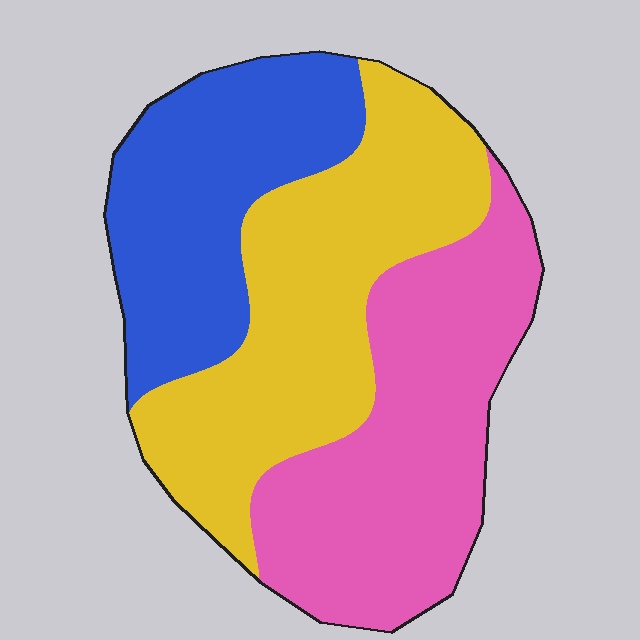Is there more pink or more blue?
Pink.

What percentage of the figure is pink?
Pink takes up about three eighths (3/8) of the figure.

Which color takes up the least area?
Blue, at roughly 25%.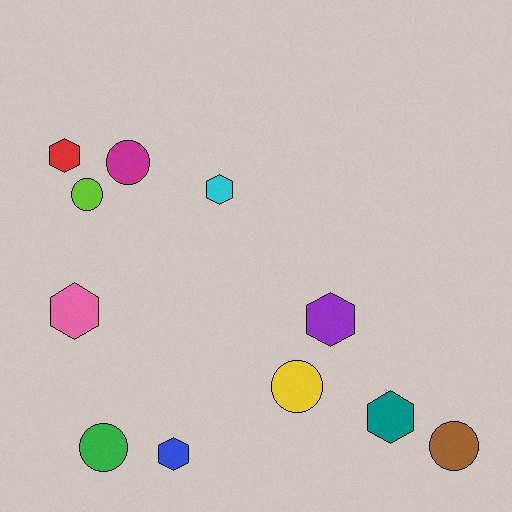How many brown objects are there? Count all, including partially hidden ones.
There is 1 brown object.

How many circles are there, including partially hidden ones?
There are 5 circles.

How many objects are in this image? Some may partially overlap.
There are 11 objects.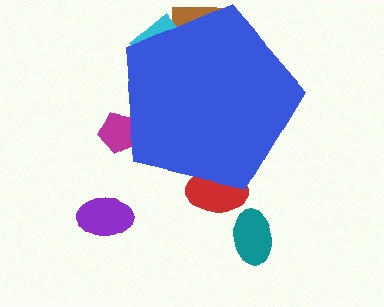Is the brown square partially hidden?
Yes, the brown square is partially hidden behind the blue pentagon.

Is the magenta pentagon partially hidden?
Yes, the magenta pentagon is partially hidden behind the blue pentagon.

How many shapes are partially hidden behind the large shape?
4 shapes are partially hidden.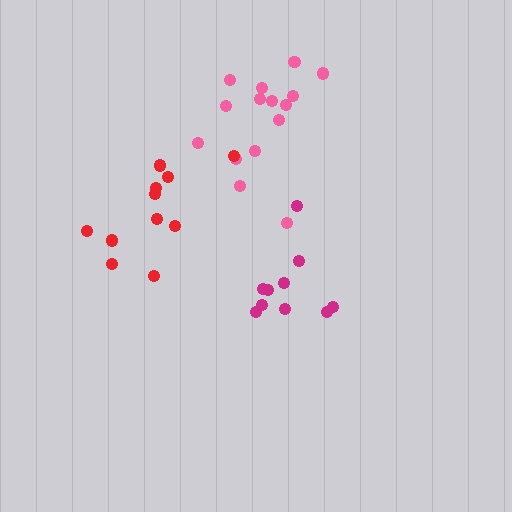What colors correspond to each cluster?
The clusters are colored: magenta, pink, red.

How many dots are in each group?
Group 1: 10 dots, Group 2: 15 dots, Group 3: 11 dots (36 total).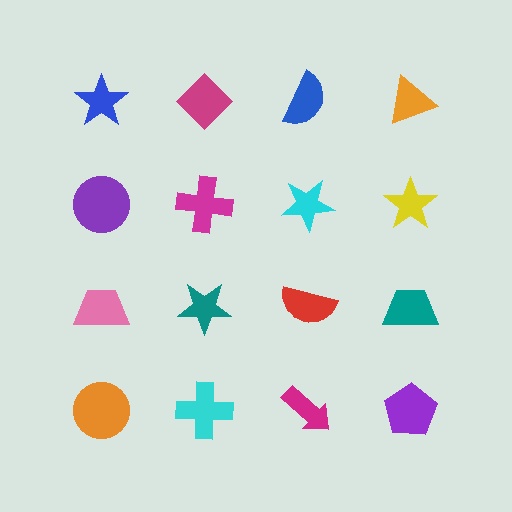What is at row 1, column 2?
A magenta diamond.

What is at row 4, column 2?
A cyan cross.